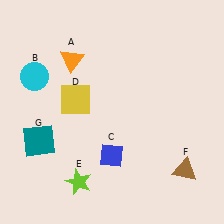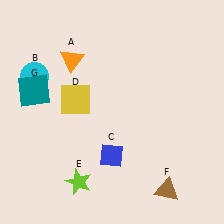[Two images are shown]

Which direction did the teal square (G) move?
The teal square (G) moved up.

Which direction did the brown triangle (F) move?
The brown triangle (F) moved down.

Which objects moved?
The objects that moved are: the brown triangle (F), the teal square (G).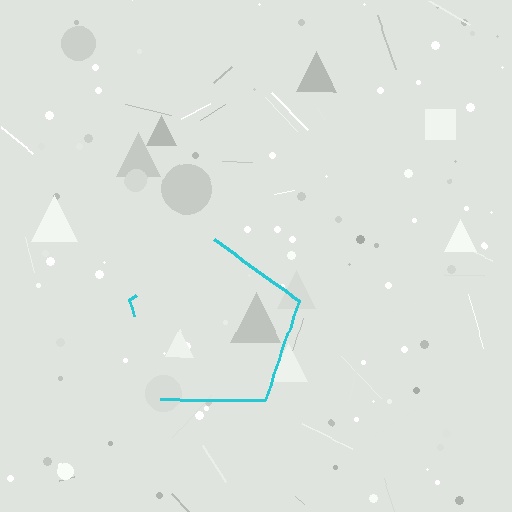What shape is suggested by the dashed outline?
The dashed outline suggests a pentagon.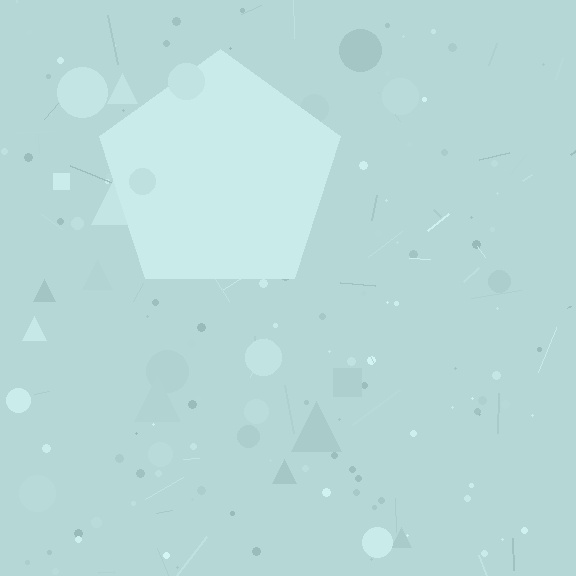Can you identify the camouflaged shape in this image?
The camouflaged shape is a pentagon.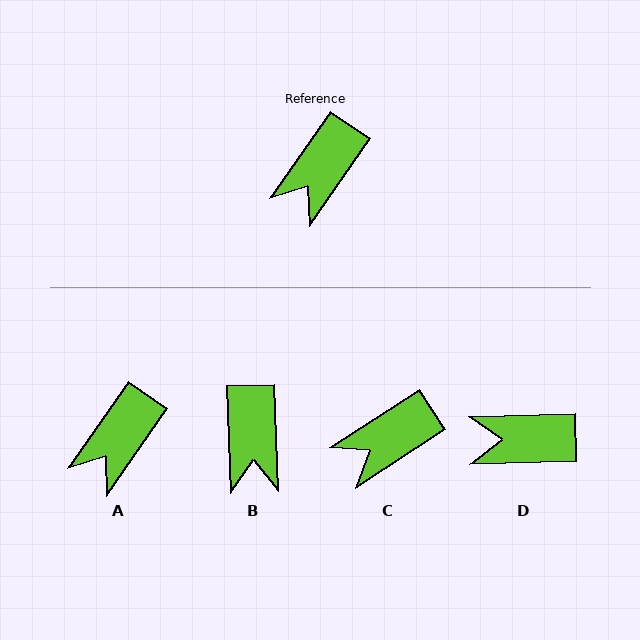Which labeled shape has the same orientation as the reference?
A.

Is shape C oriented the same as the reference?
No, it is off by about 22 degrees.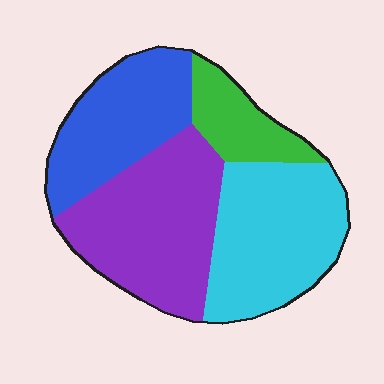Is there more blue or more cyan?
Cyan.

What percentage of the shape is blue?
Blue takes up about one quarter (1/4) of the shape.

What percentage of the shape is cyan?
Cyan covers 31% of the shape.